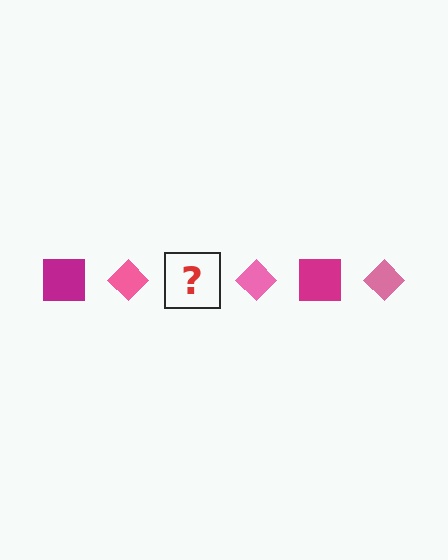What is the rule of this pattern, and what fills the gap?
The rule is that the pattern alternates between magenta square and pink diamond. The gap should be filled with a magenta square.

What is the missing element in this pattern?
The missing element is a magenta square.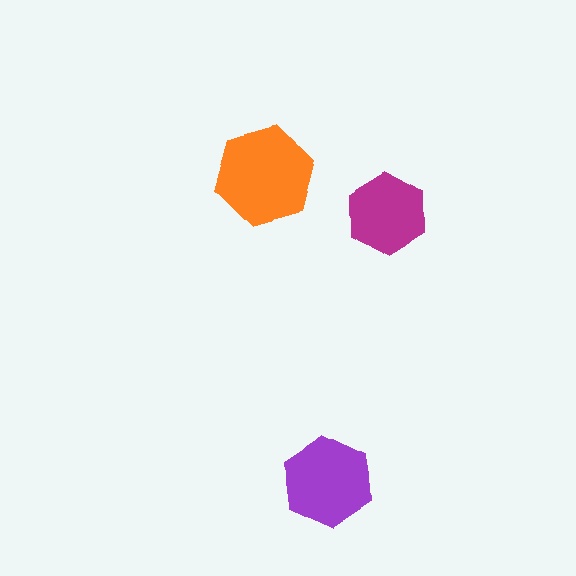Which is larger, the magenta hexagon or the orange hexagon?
The orange one.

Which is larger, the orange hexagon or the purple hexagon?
The orange one.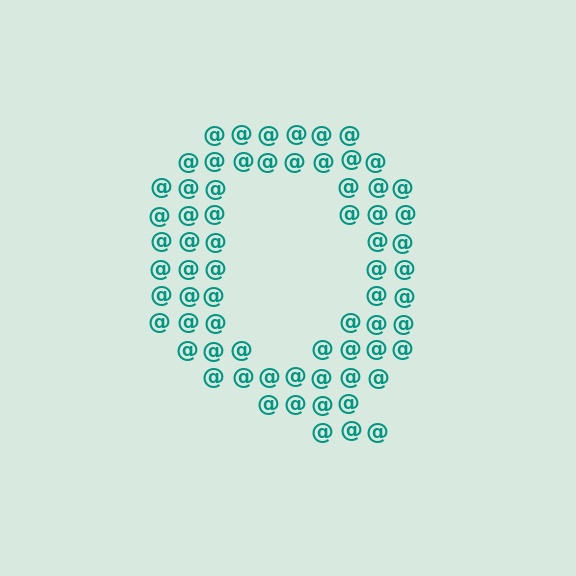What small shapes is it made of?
It is made of small at signs.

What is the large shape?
The large shape is the letter Q.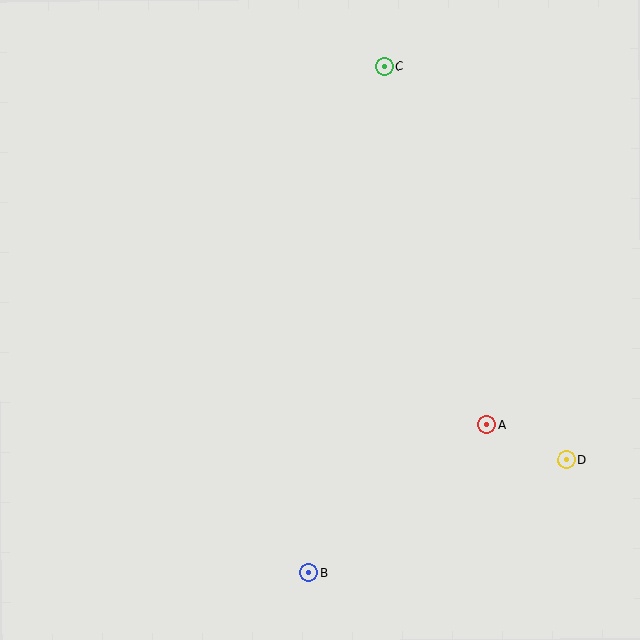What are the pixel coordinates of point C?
Point C is at (385, 66).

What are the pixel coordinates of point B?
Point B is at (308, 573).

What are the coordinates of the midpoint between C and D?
The midpoint between C and D is at (476, 263).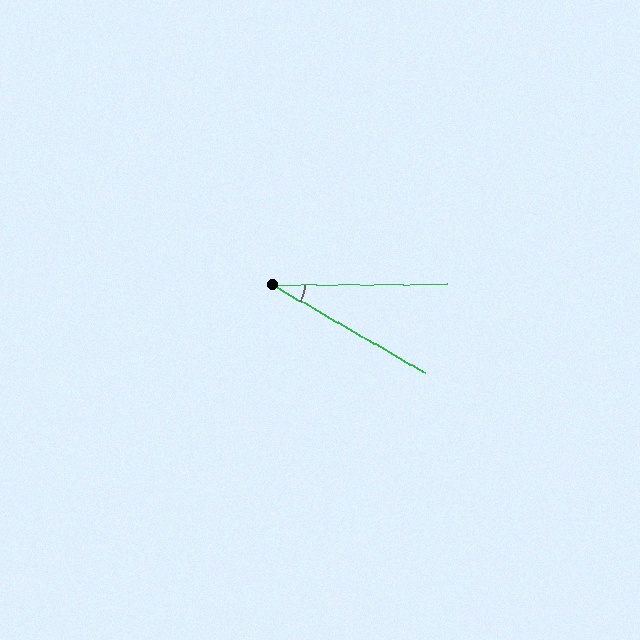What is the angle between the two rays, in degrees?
Approximately 30 degrees.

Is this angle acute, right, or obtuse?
It is acute.